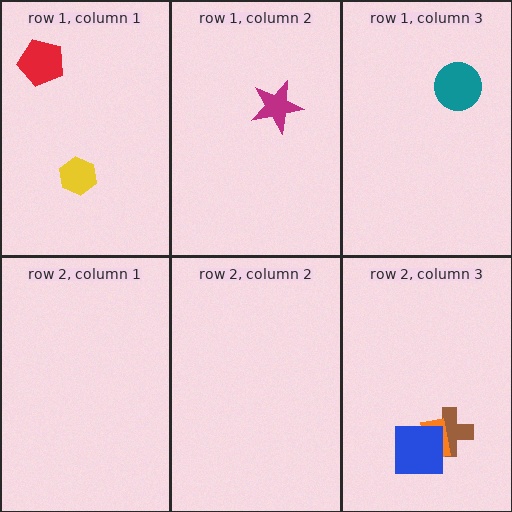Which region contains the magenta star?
The row 1, column 2 region.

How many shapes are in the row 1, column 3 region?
1.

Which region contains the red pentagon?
The row 1, column 1 region.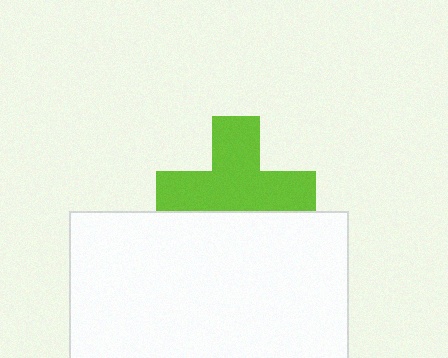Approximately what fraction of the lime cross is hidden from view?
Roughly 30% of the lime cross is hidden behind the white rectangle.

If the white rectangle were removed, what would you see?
You would see the complete lime cross.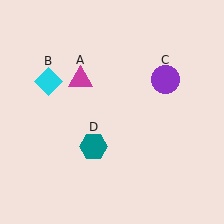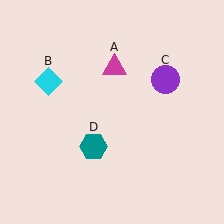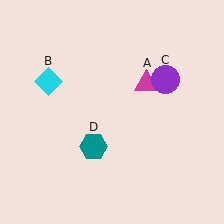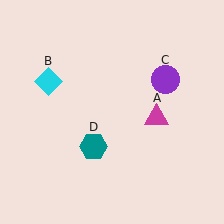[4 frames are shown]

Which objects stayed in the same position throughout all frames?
Cyan diamond (object B) and purple circle (object C) and teal hexagon (object D) remained stationary.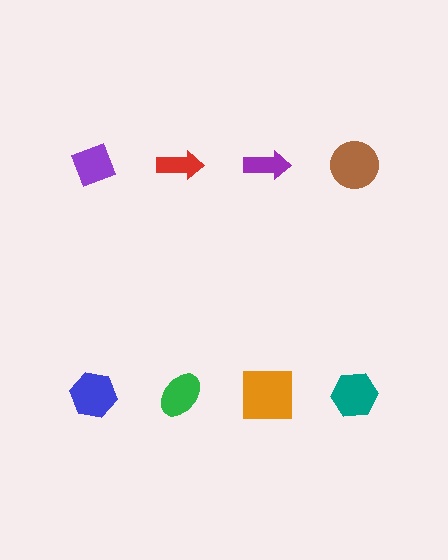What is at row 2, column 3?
An orange square.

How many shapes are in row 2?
4 shapes.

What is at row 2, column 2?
A green ellipse.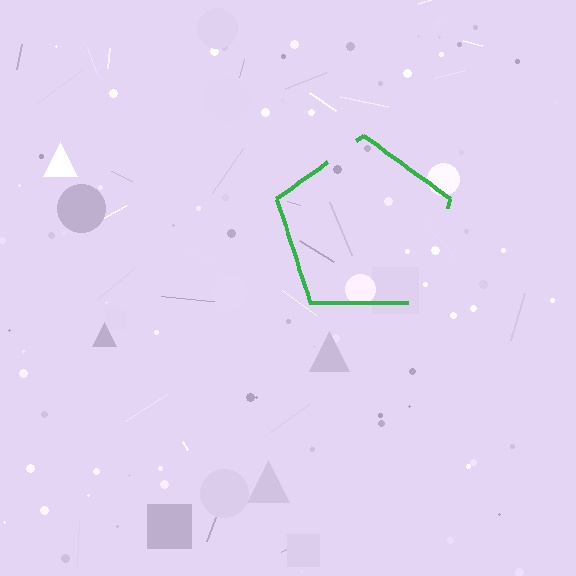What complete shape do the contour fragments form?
The contour fragments form a pentagon.